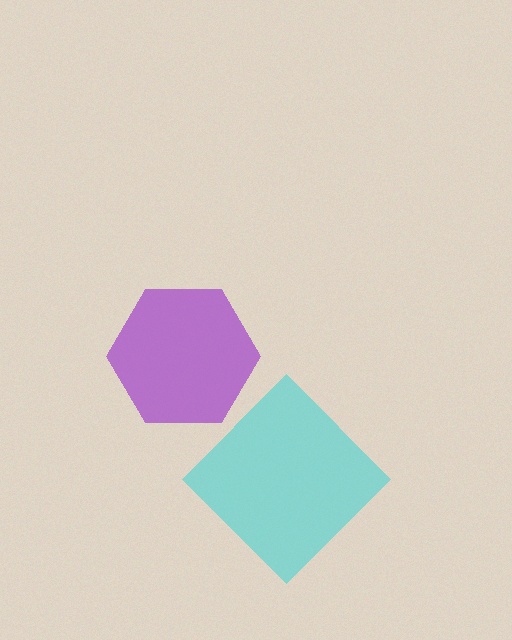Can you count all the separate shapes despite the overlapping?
Yes, there are 2 separate shapes.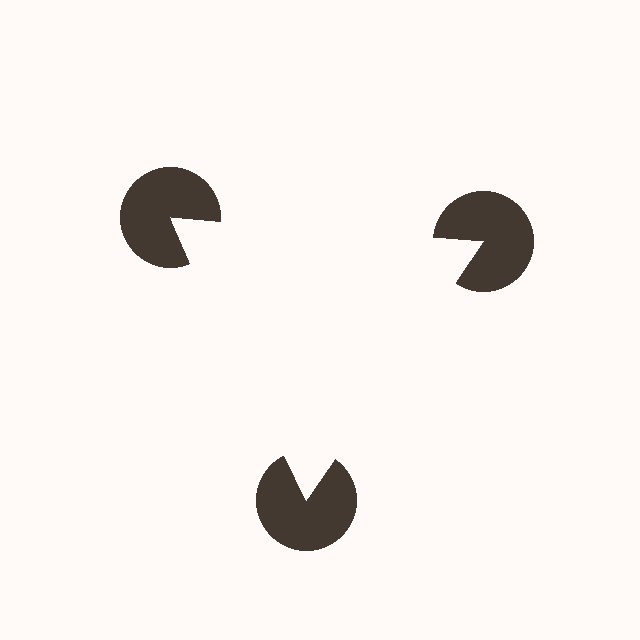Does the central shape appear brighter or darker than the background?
It typically appears slightly brighter than the background, even though no actual brightness change is drawn.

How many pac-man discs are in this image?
There are 3 — one at each vertex of the illusory triangle.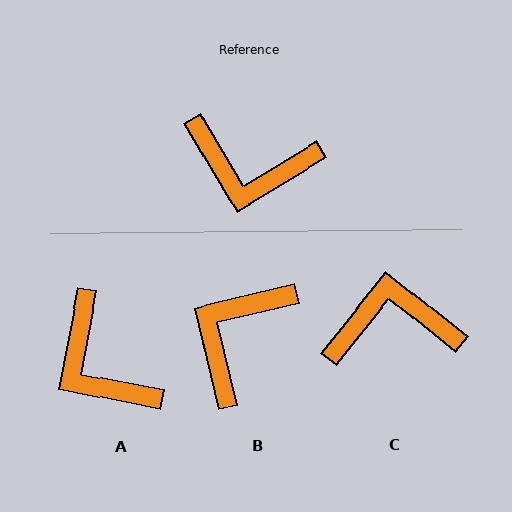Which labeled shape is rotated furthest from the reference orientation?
C, about 160 degrees away.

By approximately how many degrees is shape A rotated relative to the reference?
Approximately 42 degrees clockwise.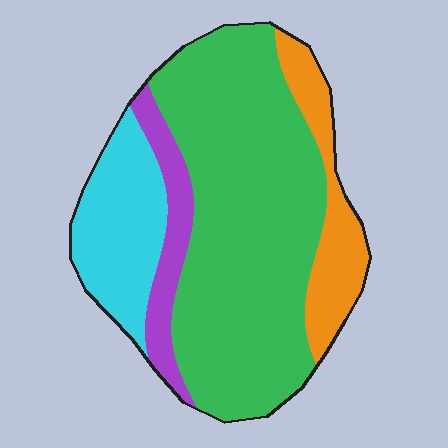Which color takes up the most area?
Green, at roughly 60%.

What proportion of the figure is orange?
Orange takes up about one eighth (1/8) of the figure.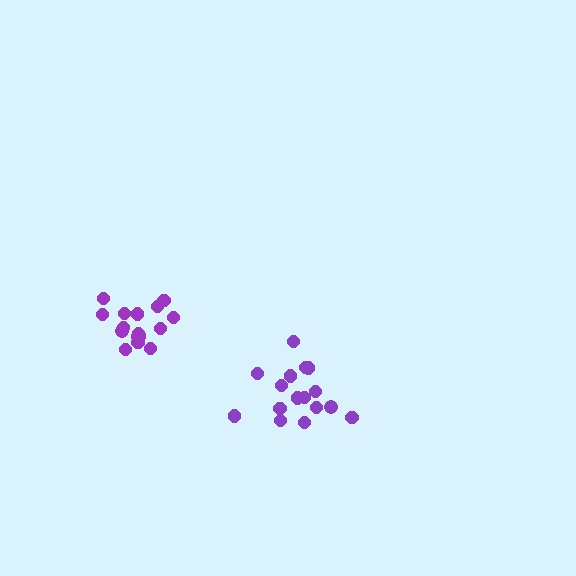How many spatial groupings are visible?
There are 2 spatial groupings.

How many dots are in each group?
Group 1: 16 dots, Group 2: 16 dots (32 total).